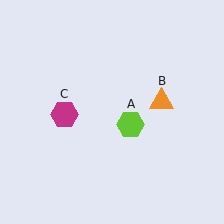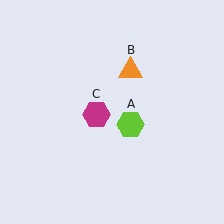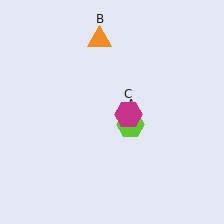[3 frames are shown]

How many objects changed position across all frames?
2 objects changed position: orange triangle (object B), magenta hexagon (object C).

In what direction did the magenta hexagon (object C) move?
The magenta hexagon (object C) moved right.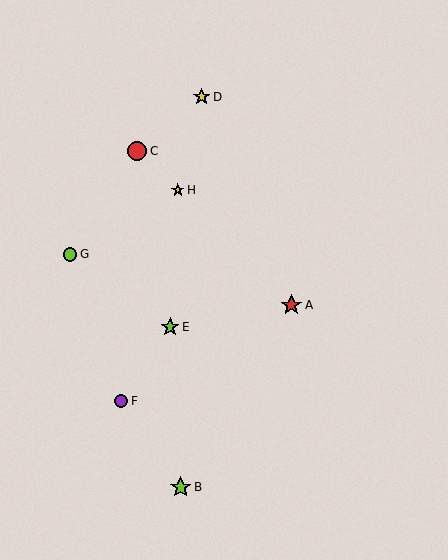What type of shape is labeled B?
Shape B is a lime star.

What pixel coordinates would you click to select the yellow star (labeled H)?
Click at (178, 190) to select the yellow star H.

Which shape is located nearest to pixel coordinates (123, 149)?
The red circle (labeled C) at (137, 151) is nearest to that location.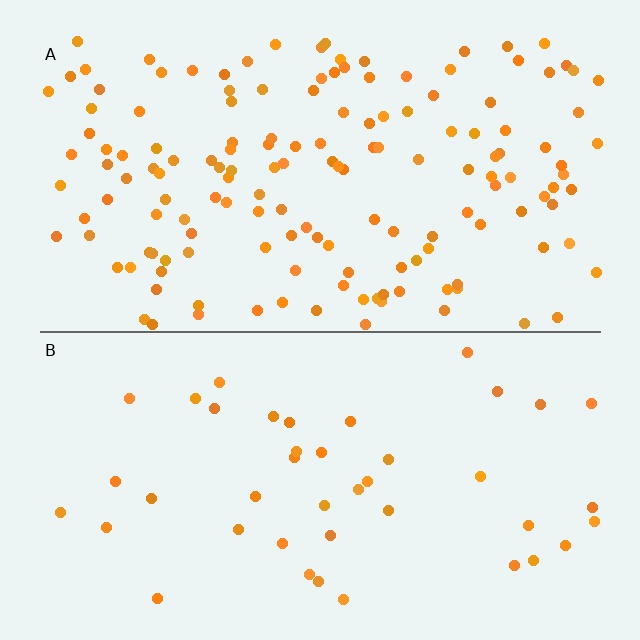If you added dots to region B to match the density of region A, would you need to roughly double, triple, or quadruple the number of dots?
Approximately triple.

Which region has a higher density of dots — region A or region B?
A (the top).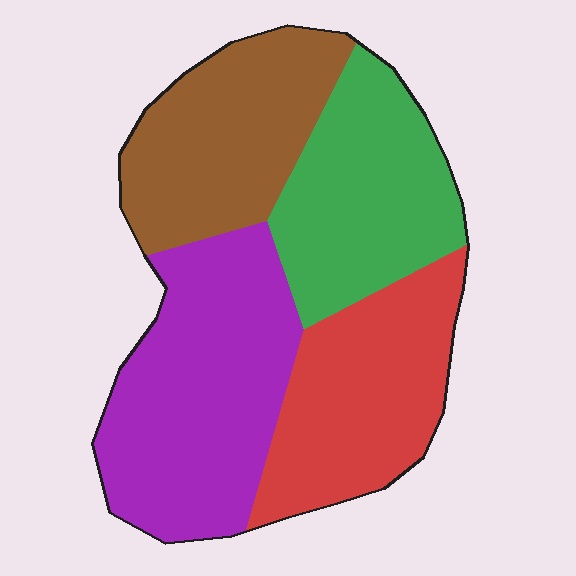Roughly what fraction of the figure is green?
Green takes up about one quarter (1/4) of the figure.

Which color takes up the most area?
Purple, at roughly 30%.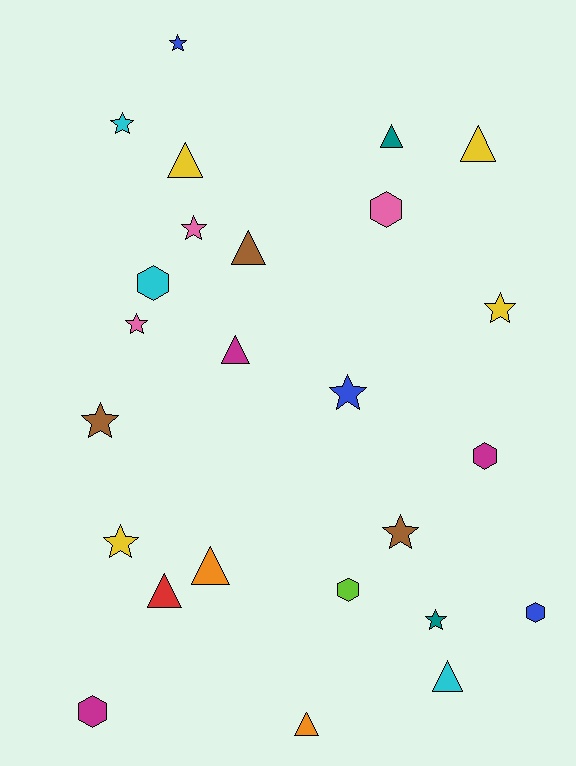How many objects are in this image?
There are 25 objects.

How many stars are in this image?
There are 10 stars.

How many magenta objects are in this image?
There are 3 magenta objects.